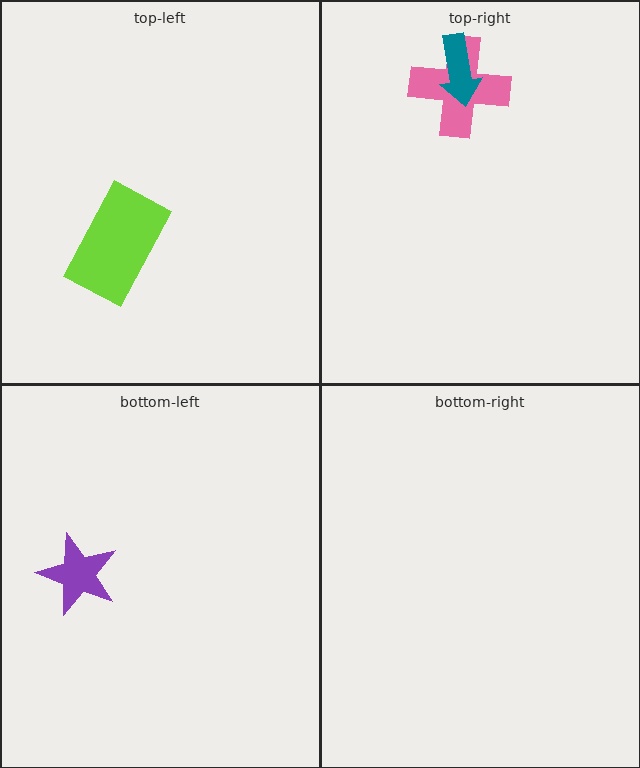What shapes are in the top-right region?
The pink cross, the teal arrow.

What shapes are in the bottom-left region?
The purple star.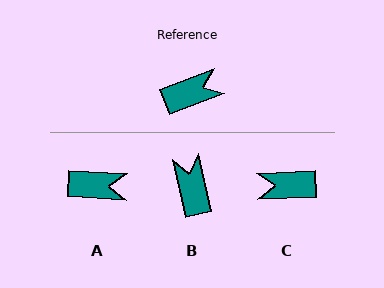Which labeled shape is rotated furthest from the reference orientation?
C, about 161 degrees away.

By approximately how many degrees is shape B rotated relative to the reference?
Approximately 82 degrees counter-clockwise.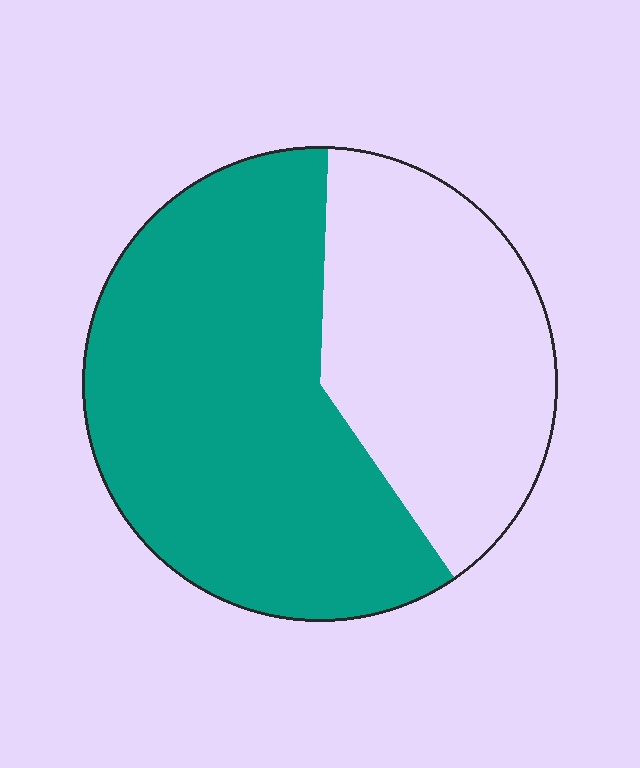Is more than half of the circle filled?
Yes.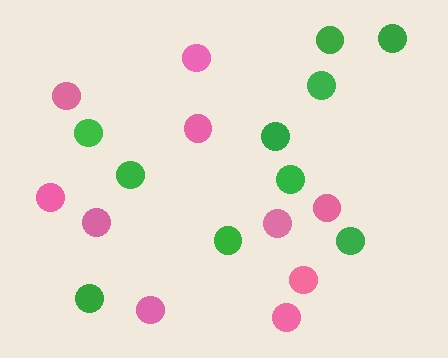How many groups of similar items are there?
There are 2 groups: one group of green circles (10) and one group of pink circles (10).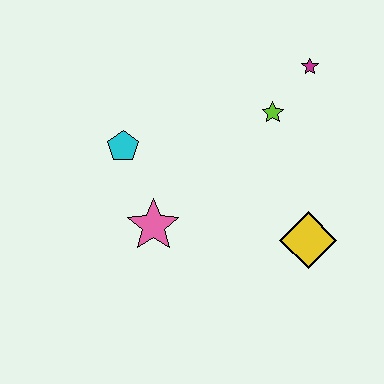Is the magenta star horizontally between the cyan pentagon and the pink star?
No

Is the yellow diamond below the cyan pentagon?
Yes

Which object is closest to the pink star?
The cyan pentagon is closest to the pink star.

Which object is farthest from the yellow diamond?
The cyan pentagon is farthest from the yellow diamond.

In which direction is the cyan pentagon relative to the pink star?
The cyan pentagon is above the pink star.